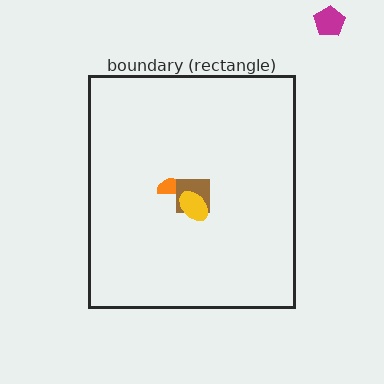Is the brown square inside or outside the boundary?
Inside.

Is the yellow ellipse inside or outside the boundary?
Inside.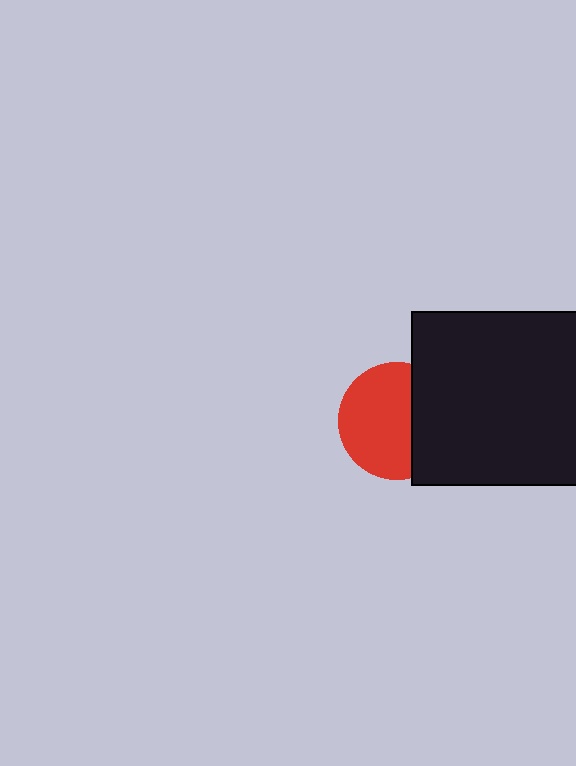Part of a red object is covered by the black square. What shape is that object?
It is a circle.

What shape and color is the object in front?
The object in front is a black square.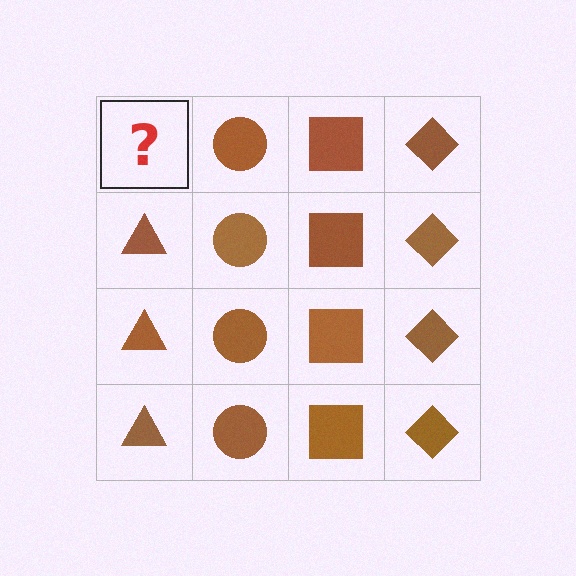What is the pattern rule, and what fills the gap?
The rule is that each column has a consistent shape. The gap should be filled with a brown triangle.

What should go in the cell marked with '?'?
The missing cell should contain a brown triangle.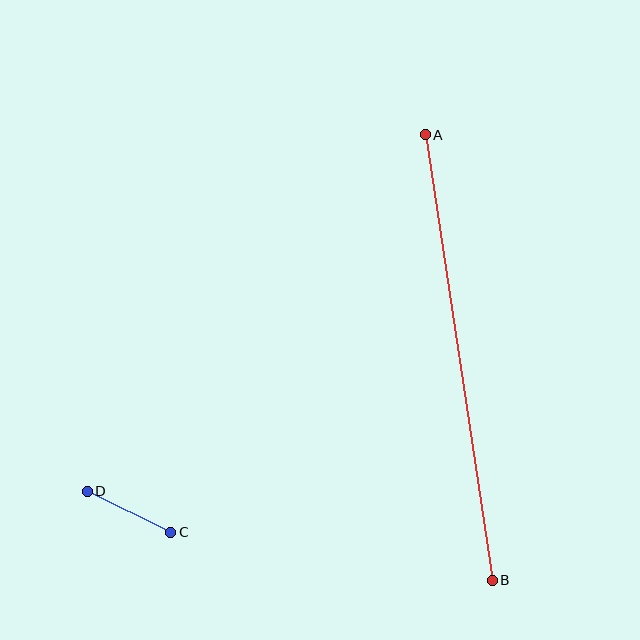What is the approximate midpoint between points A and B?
The midpoint is at approximately (459, 357) pixels.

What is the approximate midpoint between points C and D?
The midpoint is at approximately (129, 512) pixels.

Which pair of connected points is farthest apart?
Points A and B are farthest apart.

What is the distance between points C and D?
The distance is approximately 93 pixels.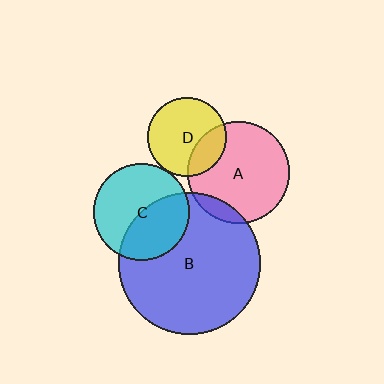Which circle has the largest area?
Circle B (blue).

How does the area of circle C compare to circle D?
Approximately 1.5 times.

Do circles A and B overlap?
Yes.